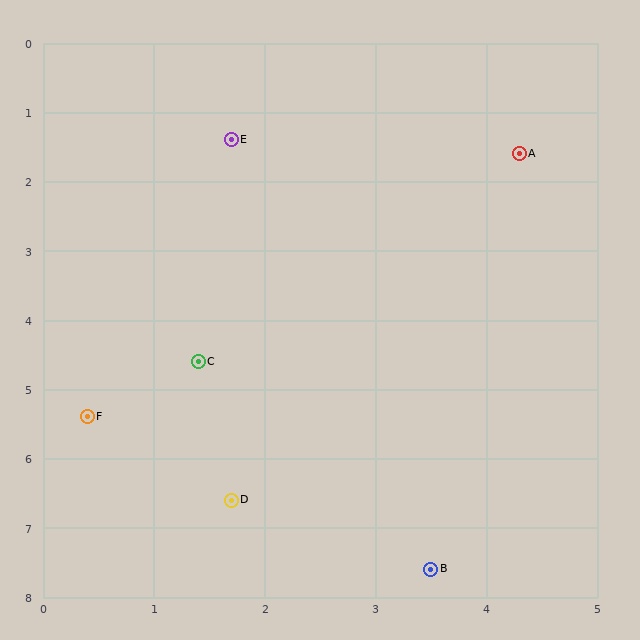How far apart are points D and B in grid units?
Points D and B are about 2.1 grid units apart.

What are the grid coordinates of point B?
Point B is at approximately (3.5, 7.6).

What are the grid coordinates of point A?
Point A is at approximately (4.3, 1.6).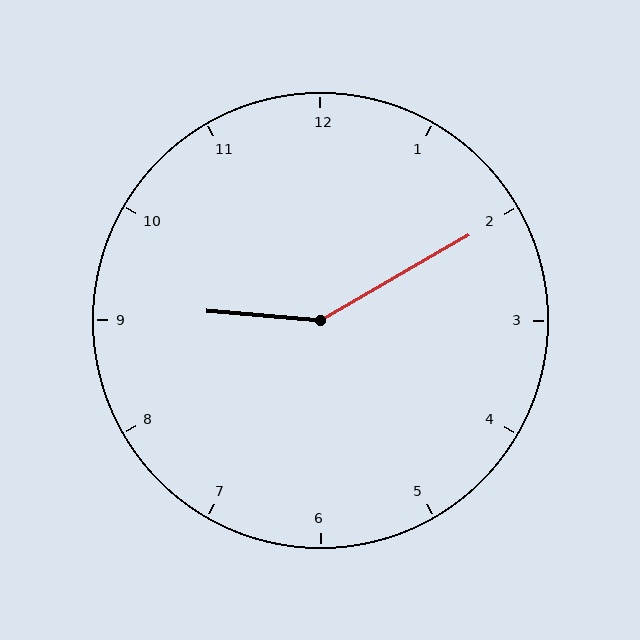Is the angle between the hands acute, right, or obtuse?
It is obtuse.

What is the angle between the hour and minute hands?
Approximately 145 degrees.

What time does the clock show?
9:10.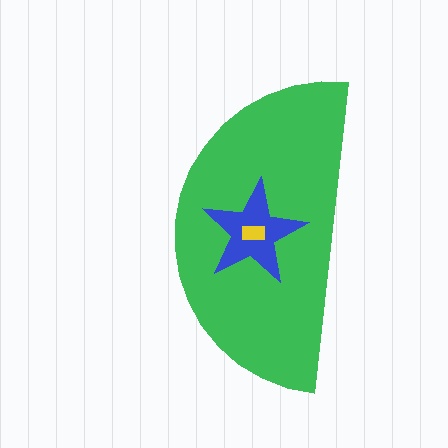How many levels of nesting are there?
3.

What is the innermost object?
The yellow rectangle.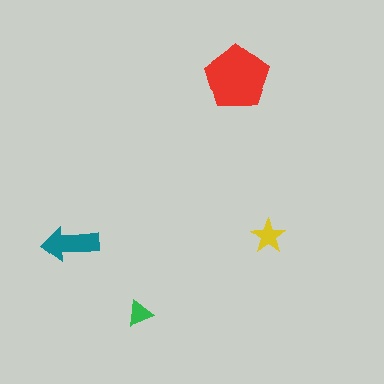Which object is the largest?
The red pentagon.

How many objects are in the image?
There are 4 objects in the image.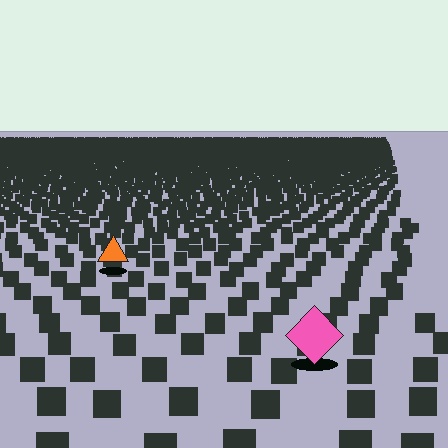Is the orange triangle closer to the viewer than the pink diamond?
No. The pink diamond is closer — you can tell from the texture gradient: the ground texture is coarser near it.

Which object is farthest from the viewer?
The orange triangle is farthest from the viewer. It appears smaller and the ground texture around it is denser.